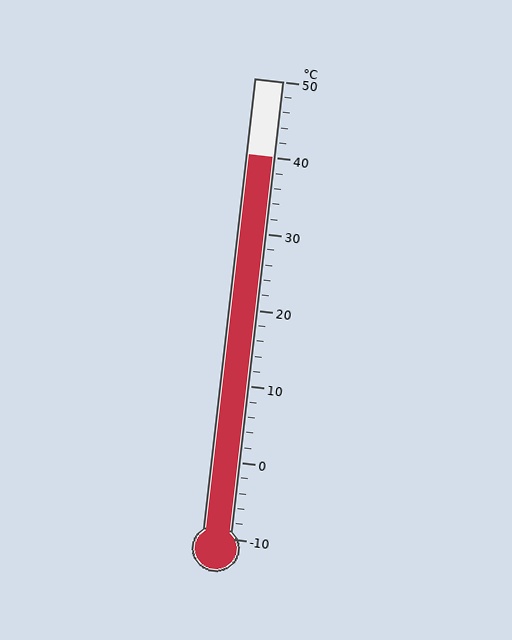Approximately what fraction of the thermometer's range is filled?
The thermometer is filled to approximately 85% of its range.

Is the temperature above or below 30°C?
The temperature is above 30°C.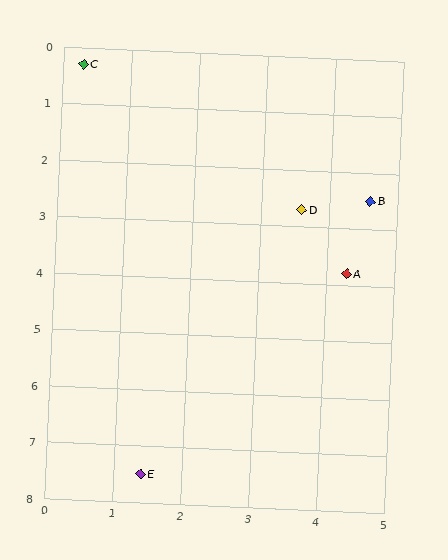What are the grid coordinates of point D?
Point D is at approximately (3.6, 2.7).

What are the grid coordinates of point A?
Point A is at approximately (4.3, 3.8).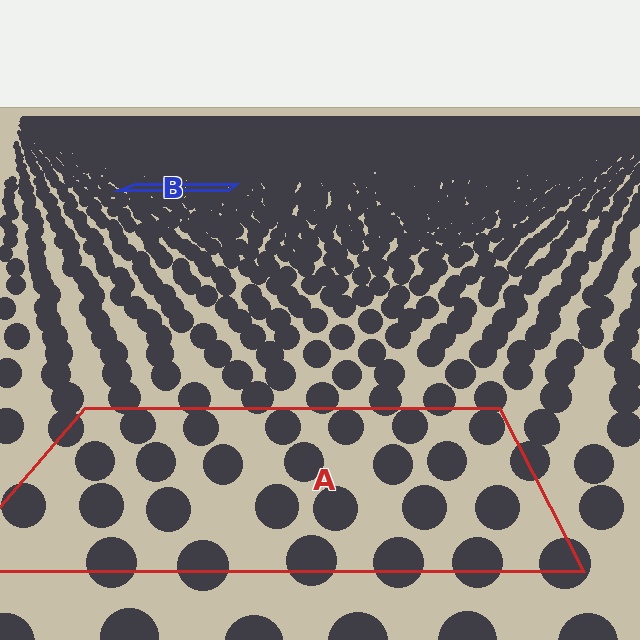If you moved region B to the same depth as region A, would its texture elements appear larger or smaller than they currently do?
They would appear larger. At a closer depth, the same texture elements are projected at a bigger on-screen size.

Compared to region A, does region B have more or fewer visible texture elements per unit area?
Region B has more texture elements per unit area — they are packed more densely because it is farther away.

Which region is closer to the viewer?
Region A is closer. The texture elements there are larger and more spread out.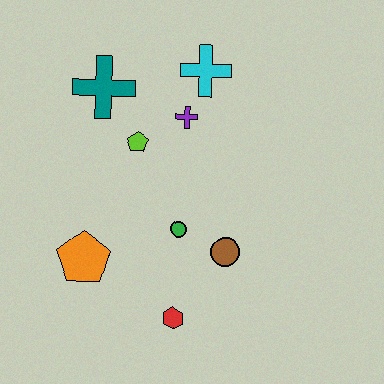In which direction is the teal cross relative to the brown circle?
The teal cross is above the brown circle.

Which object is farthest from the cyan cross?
The red hexagon is farthest from the cyan cross.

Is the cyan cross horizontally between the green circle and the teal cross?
No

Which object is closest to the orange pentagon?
The green circle is closest to the orange pentagon.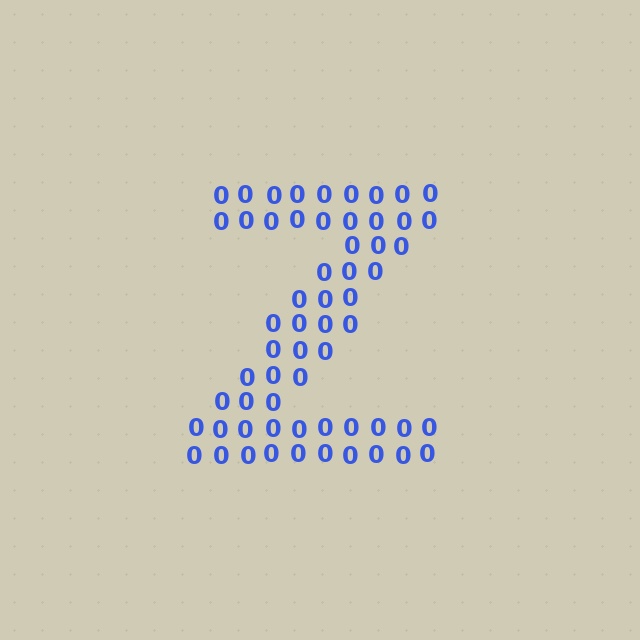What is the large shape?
The large shape is the letter Z.